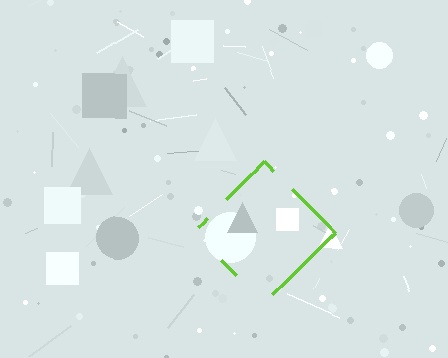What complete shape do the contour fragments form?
The contour fragments form a diamond.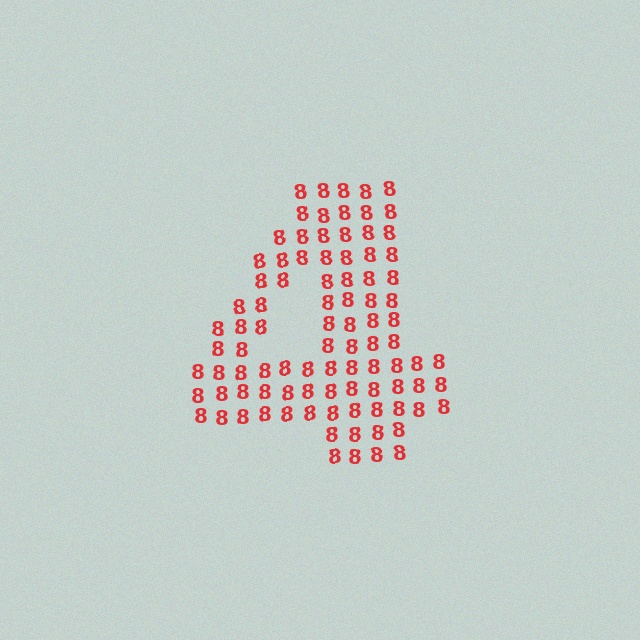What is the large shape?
The large shape is the digit 4.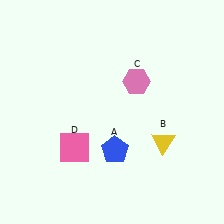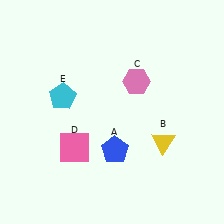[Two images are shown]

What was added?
A cyan pentagon (E) was added in Image 2.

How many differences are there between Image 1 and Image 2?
There is 1 difference between the two images.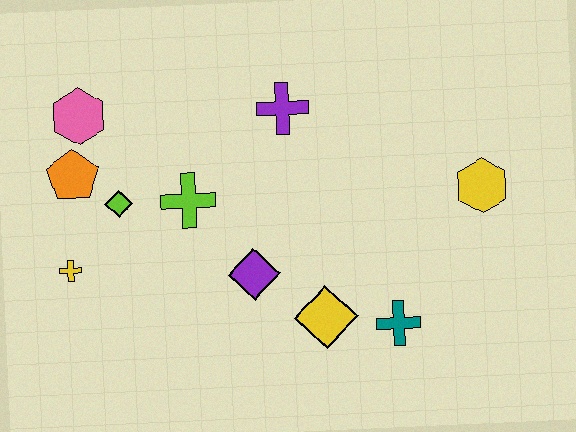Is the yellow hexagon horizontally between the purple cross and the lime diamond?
No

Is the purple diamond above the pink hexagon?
No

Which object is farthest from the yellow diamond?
The pink hexagon is farthest from the yellow diamond.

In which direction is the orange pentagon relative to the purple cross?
The orange pentagon is to the left of the purple cross.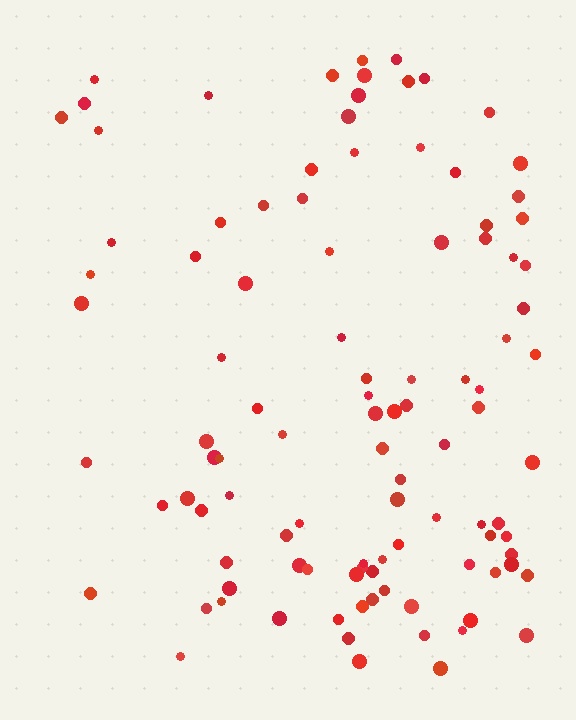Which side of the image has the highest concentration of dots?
The right.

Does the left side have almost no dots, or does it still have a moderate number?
Still a moderate number, just noticeably fewer than the right.